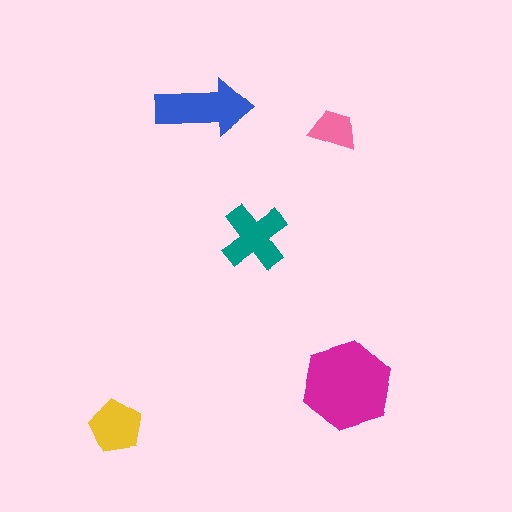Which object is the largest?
The magenta hexagon.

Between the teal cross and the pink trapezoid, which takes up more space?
The teal cross.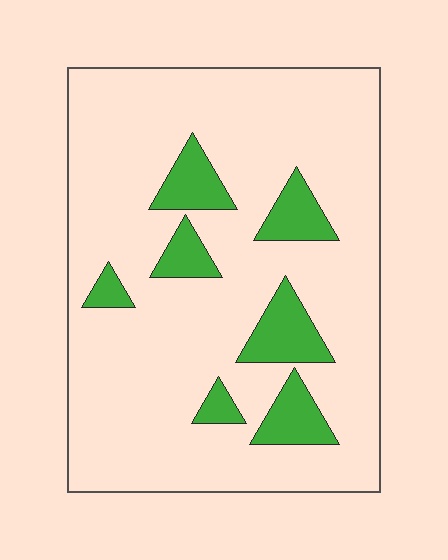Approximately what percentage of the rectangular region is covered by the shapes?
Approximately 15%.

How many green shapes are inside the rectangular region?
7.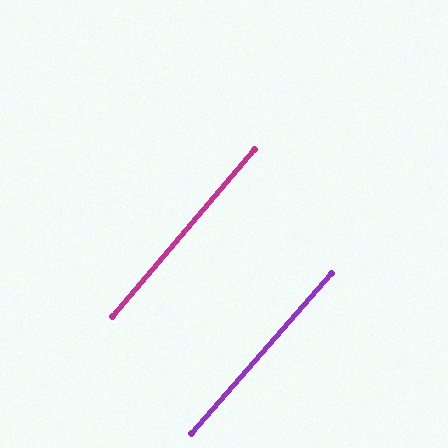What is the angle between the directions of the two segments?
Approximately 1 degree.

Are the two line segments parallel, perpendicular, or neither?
Parallel — their directions differ by only 1.1°.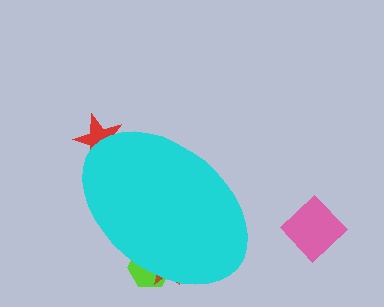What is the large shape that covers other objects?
A cyan ellipse.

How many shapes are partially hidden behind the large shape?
3 shapes are partially hidden.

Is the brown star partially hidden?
Yes, the brown star is partially hidden behind the cyan ellipse.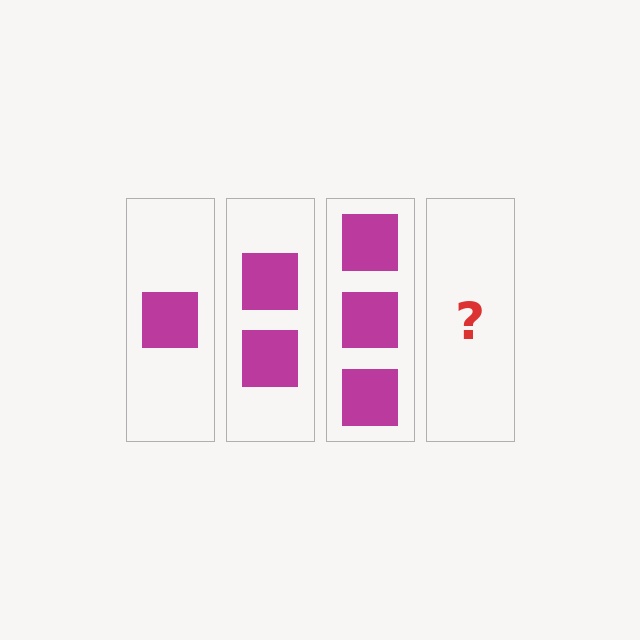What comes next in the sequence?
The next element should be 4 squares.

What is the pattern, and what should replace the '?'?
The pattern is that each step adds one more square. The '?' should be 4 squares.